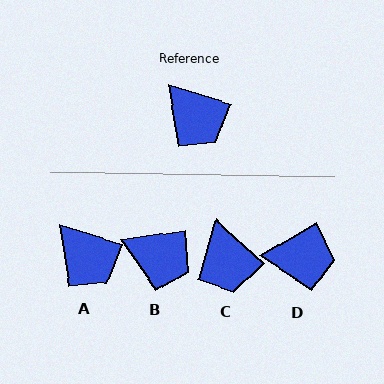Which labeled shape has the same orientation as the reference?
A.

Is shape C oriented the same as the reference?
No, it is off by about 25 degrees.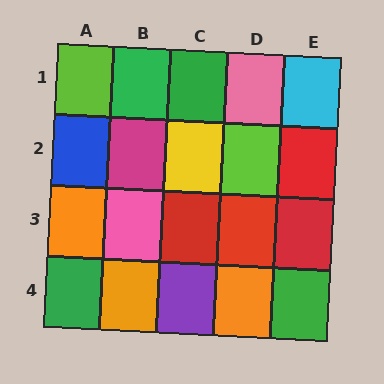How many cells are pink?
2 cells are pink.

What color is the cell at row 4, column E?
Green.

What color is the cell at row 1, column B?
Green.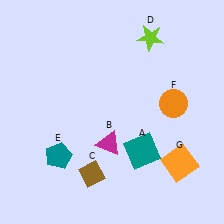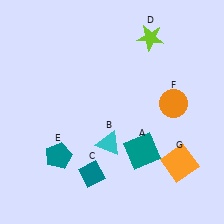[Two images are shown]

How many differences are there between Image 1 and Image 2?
There are 2 differences between the two images.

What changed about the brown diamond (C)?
In Image 1, C is brown. In Image 2, it changed to teal.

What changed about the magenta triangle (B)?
In Image 1, B is magenta. In Image 2, it changed to cyan.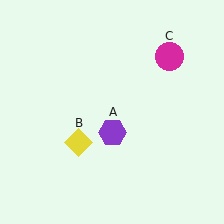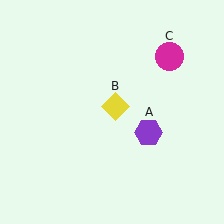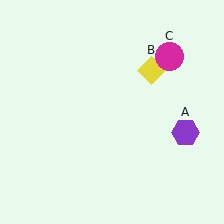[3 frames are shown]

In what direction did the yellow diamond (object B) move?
The yellow diamond (object B) moved up and to the right.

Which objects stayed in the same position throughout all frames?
Magenta circle (object C) remained stationary.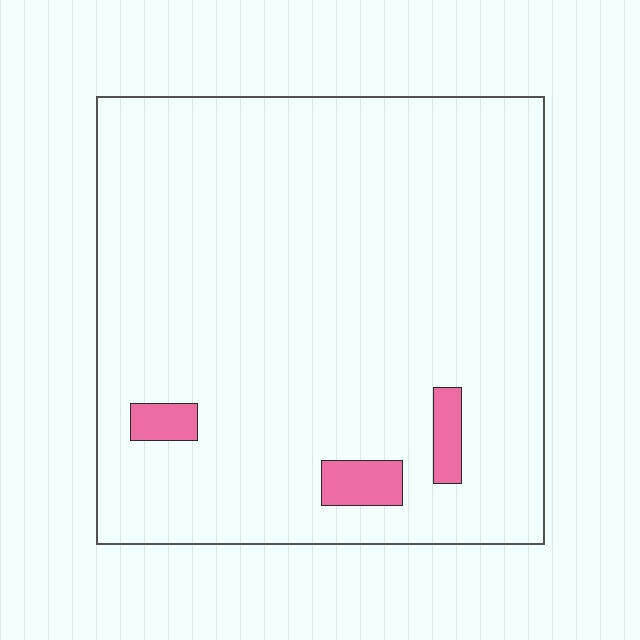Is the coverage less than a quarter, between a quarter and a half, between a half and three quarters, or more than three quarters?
Less than a quarter.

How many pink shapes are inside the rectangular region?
3.